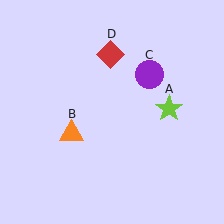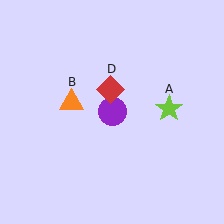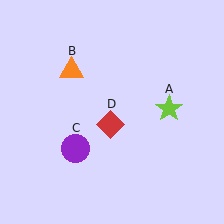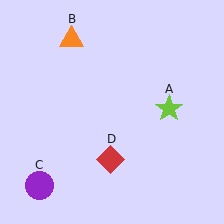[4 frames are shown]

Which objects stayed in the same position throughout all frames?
Lime star (object A) remained stationary.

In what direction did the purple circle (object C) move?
The purple circle (object C) moved down and to the left.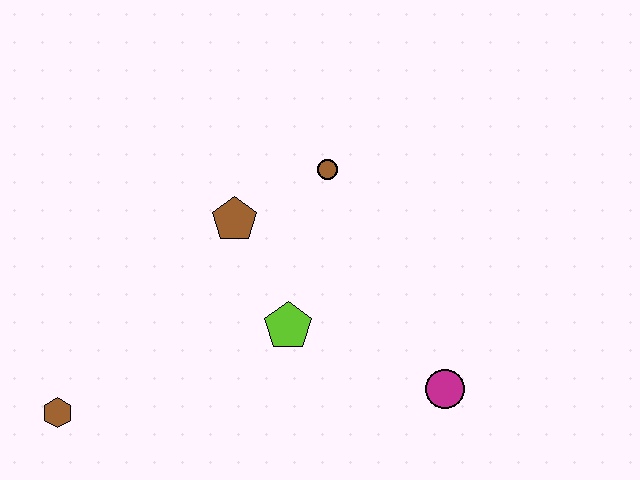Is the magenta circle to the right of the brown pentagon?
Yes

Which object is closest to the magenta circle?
The lime pentagon is closest to the magenta circle.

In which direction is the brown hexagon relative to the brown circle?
The brown hexagon is to the left of the brown circle.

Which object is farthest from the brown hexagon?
The magenta circle is farthest from the brown hexagon.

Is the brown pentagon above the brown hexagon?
Yes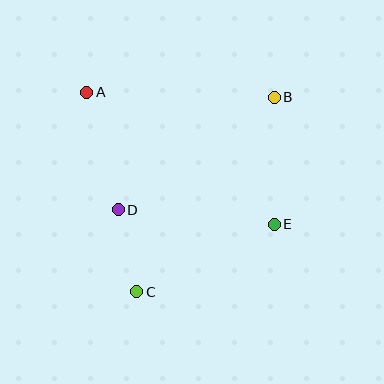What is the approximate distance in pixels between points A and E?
The distance between A and E is approximately 229 pixels.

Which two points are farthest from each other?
Points B and C are farthest from each other.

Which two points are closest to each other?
Points C and D are closest to each other.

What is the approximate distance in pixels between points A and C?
The distance between A and C is approximately 205 pixels.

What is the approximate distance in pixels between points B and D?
The distance between B and D is approximately 192 pixels.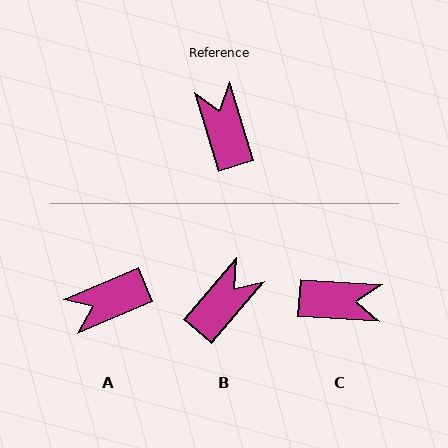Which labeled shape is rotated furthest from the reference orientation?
C, about 111 degrees away.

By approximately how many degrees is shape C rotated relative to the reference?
Approximately 111 degrees clockwise.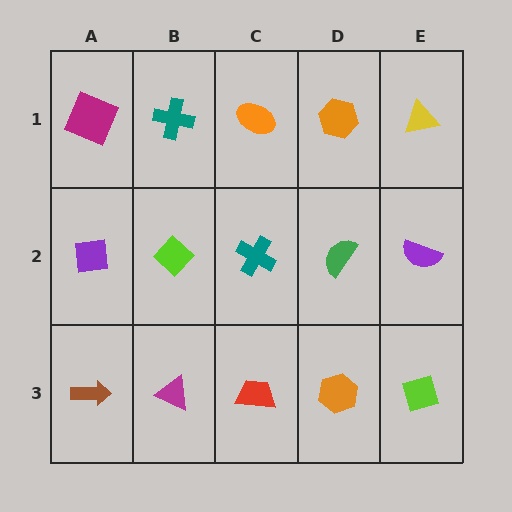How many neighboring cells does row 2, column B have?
4.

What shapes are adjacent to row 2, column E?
A yellow triangle (row 1, column E), a lime diamond (row 3, column E), a green semicircle (row 2, column D).